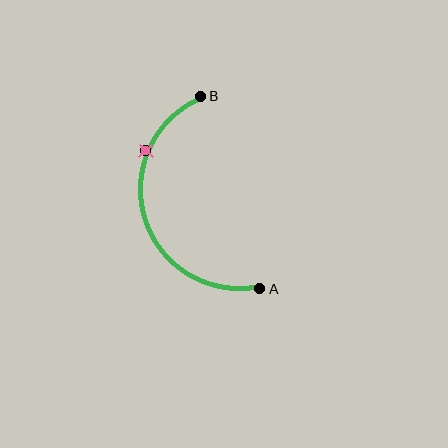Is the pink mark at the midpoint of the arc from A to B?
No. The pink mark lies on the arc but is closer to endpoint B. The arc midpoint would be at the point on the curve equidistant along the arc from both A and B.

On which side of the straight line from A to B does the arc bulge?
The arc bulges to the left of the straight line connecting A and B.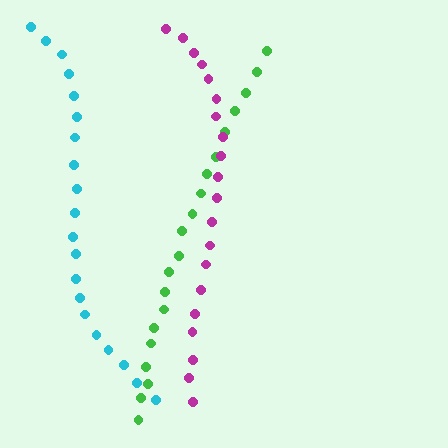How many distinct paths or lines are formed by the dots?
There are 3 distinct paths.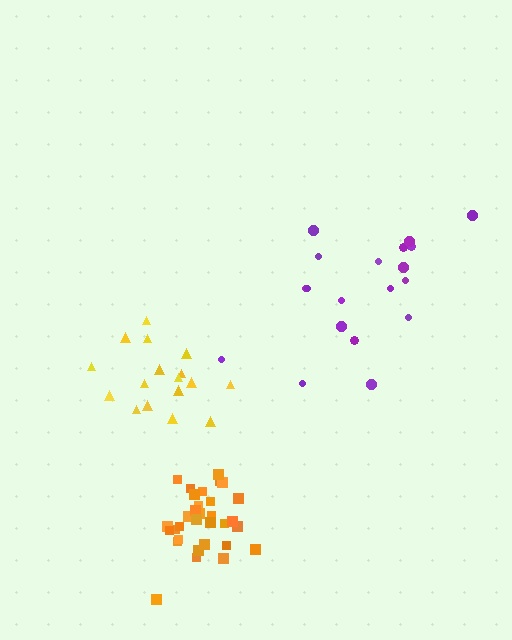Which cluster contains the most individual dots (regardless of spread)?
Orange (32).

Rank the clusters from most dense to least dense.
orange, yellow, purple.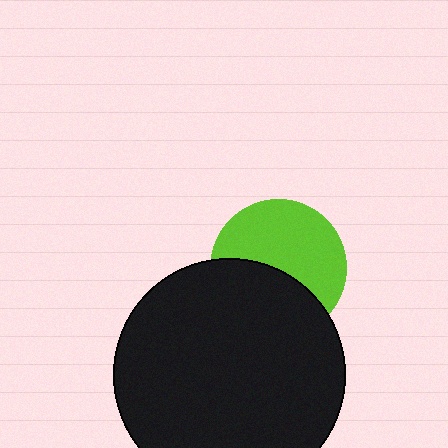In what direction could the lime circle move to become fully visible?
The lime circle could move up. That would shift it out from behind the black circle entirely.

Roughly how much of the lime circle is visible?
About half of it is visible (roughly 57%).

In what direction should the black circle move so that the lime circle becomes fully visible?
The black circle should move down. That is the shortest direction to clear the overlap and leave the lime circle fully visible.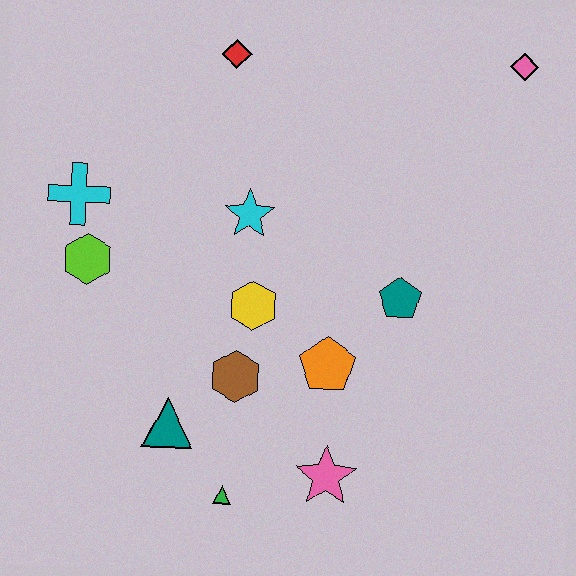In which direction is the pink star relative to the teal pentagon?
The pink star is below the teal pentagon.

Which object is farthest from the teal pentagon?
The cyan cross is farthest from the teal pentagon.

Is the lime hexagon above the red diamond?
No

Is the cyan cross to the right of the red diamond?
No